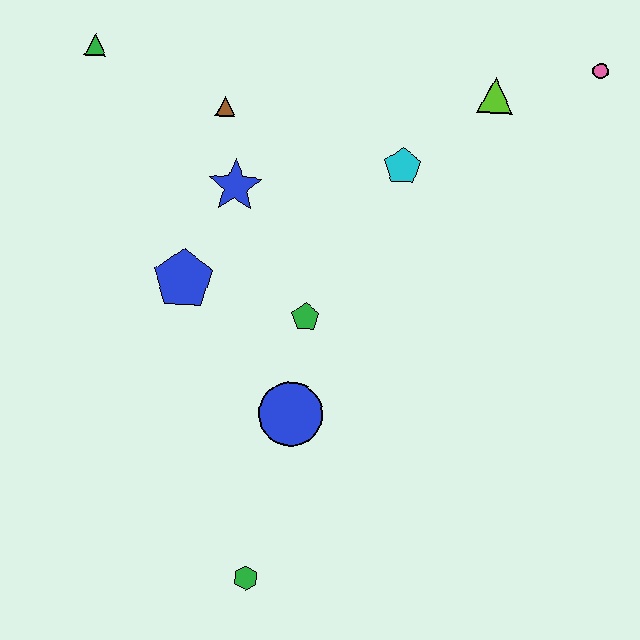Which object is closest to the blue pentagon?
The blue star is closest to the blue pentagon.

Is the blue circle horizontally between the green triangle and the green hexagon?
No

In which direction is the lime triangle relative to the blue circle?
The lime triangle is above the blue circle.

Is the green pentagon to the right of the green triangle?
Yes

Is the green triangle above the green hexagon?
Yes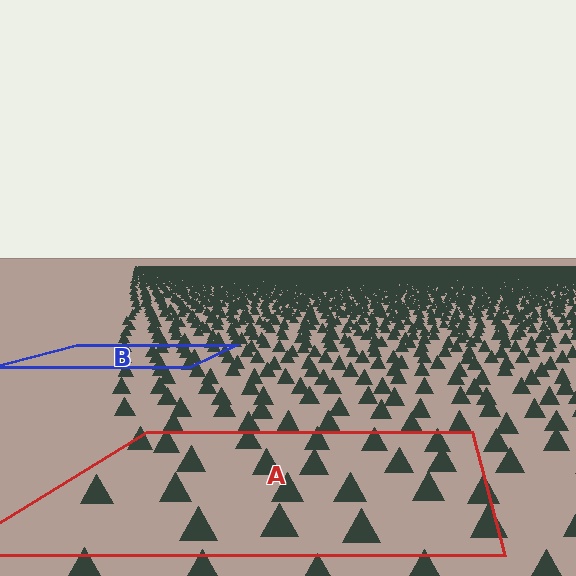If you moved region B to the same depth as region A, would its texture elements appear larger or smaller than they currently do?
They would appear larger. At a closer depth, the same texture elements are projected at a bigger on-screen size.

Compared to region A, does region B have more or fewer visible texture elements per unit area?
Region B has more texture elements per unit area — they are packed more densely because it is farther away.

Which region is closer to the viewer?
Region A is closer. The texture elements there are larger and more spread out.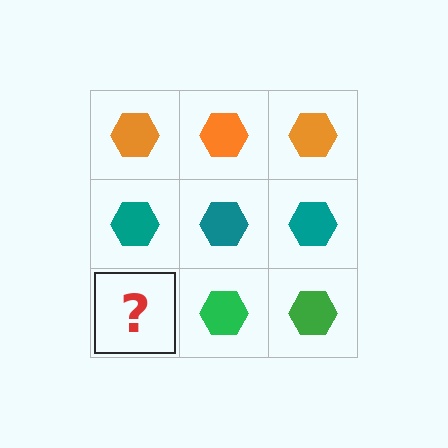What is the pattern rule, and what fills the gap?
The rule is that each row has a consistent color. The gap should be filled with a green hexagon.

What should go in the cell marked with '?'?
The missing cell should contain a green hexagon.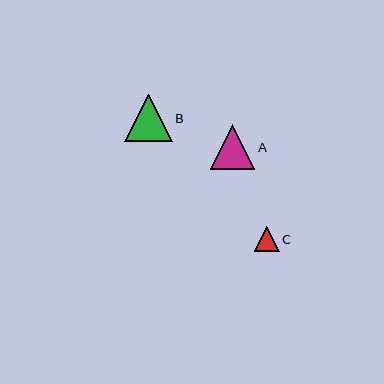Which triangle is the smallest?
Triangle C is the smallest with a size of approximately 25 pixels.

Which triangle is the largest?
Triangle B is the largest with a size of approximately 48 pixels.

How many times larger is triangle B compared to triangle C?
Triangle B is approximately 1.9 times the size of triangle C.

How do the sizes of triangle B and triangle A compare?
Triangle B and triangle A are approximately the same size.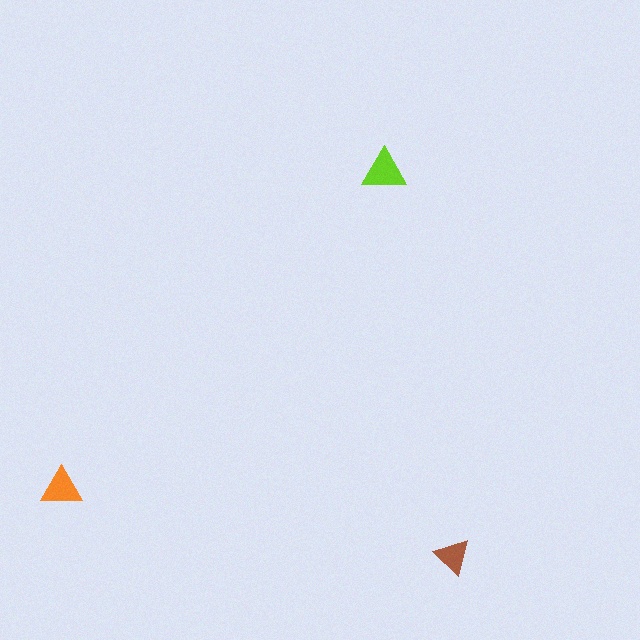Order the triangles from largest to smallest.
the lime one, the orange one, the brown one.